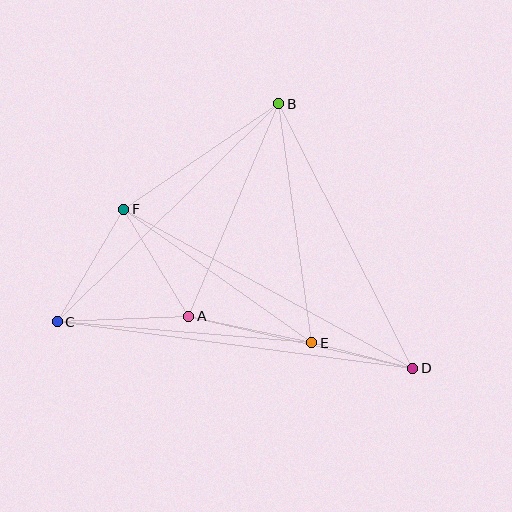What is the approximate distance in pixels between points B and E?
The distance between B and E is approximately 241 pixels.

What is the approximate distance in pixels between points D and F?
The distance between D and F is approximately 330 pixels.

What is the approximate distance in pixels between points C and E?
The distance between C and E is approximately 255 pixels.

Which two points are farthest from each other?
Points C and D are farthest from each other.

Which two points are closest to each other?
Points D and E are closest to each other.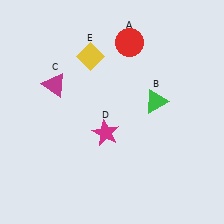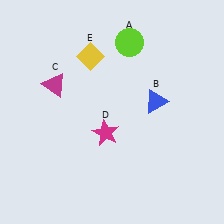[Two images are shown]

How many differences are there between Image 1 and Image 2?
There are 2 differences between the two images.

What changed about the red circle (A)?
In Image 1, A is red. In Image 2, it changed to lime.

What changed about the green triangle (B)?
In Image 1, B is green. In Image 2, it changed to blue.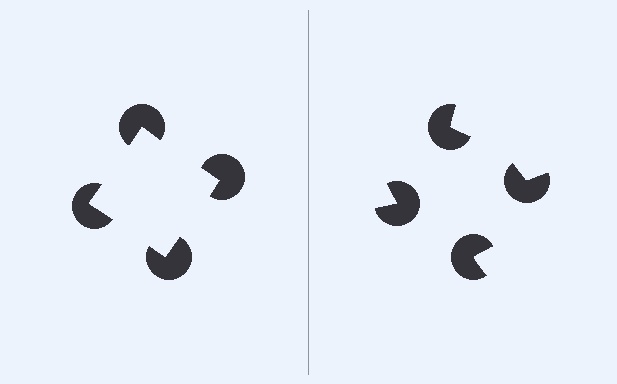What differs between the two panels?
The pac-man discs are positioned identically on both sides; only the wedge orientations differ. On the left they align to a square; on the right they are misaligned.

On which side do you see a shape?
An illusory square appears on the left side. On the right side the wedge cuts are rotated, so no coherent shape forms.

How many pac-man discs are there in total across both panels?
8 — 4 on each side.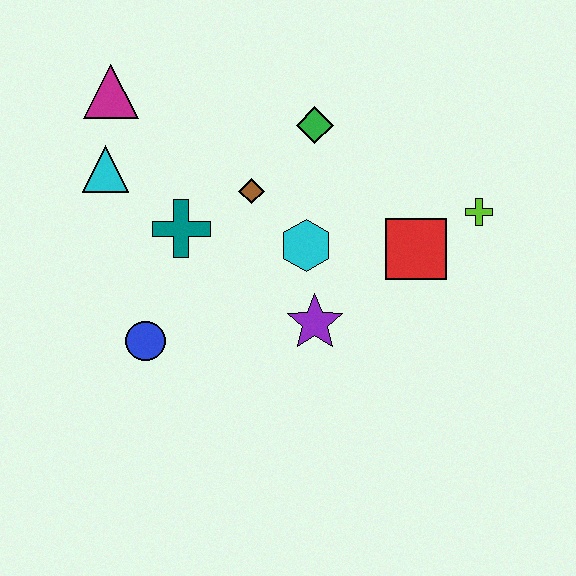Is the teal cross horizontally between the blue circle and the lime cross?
Yes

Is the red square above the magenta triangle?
No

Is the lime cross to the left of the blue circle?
No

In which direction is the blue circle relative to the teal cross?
The blue circle is below the teal cross.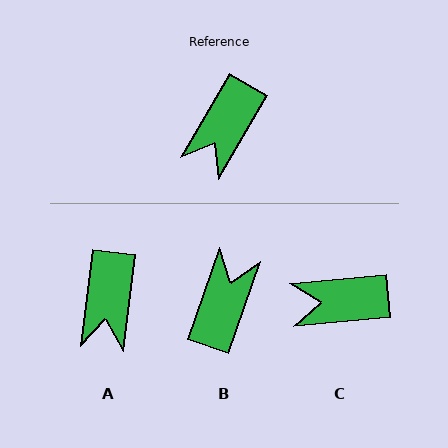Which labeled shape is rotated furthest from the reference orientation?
B, about 169 degrees away.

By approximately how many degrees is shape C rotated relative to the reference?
Approximately 55 degrees clockwise.